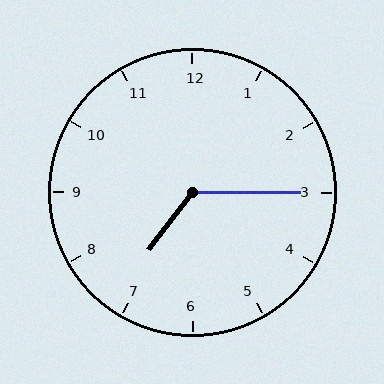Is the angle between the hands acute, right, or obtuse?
It is obtuse.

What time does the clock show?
7:15.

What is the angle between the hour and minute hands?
Approximately 128 degrees.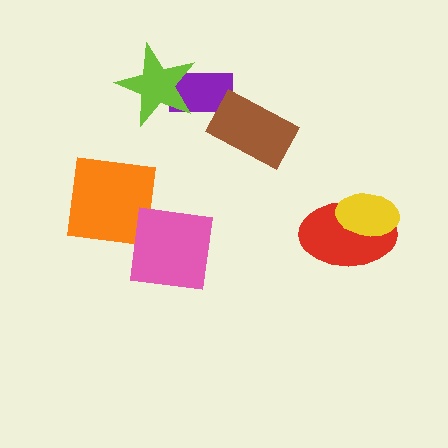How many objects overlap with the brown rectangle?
1 object overlaps with the brown rectangle.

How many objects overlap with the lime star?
1 object overlaps with the lime star.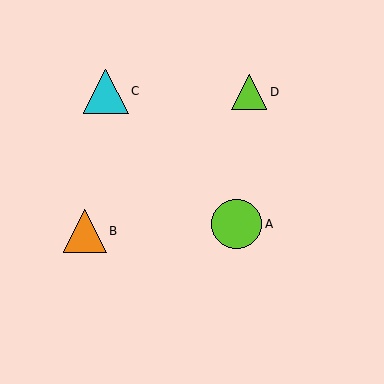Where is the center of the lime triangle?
The center of the lime triangle is at (249, 92).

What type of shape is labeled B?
Shape B is an orange triangle.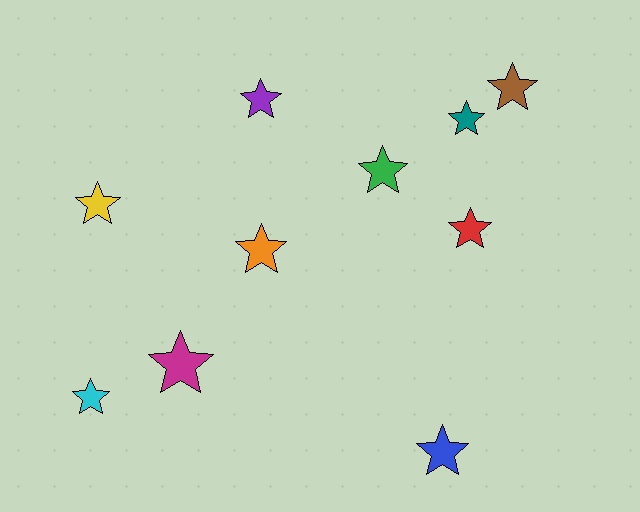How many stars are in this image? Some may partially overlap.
There are 10 stars.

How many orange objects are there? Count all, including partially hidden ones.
There is 1 orange object.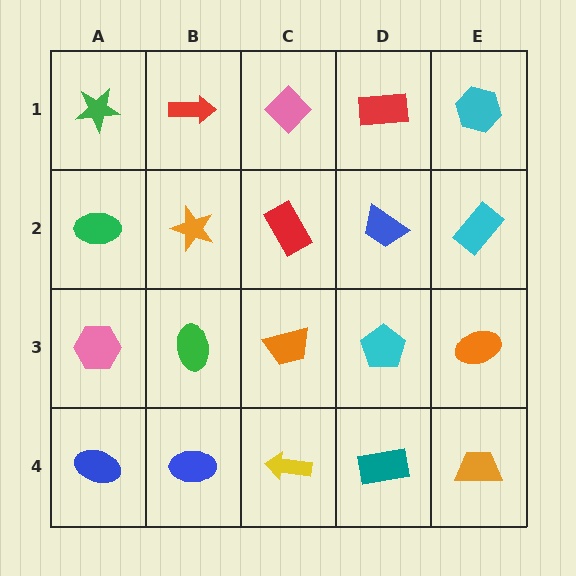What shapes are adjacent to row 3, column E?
A cyan rectangle (row 2, column E), an orange trapezoid (row 4, column E), a cyan pentagon (row 3, column D).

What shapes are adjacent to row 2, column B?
A red arrow (row 1, column B), a green ellipse (row 3, column B), a green ellipse (row 2, column A), a red rectangle (row 2, column C).